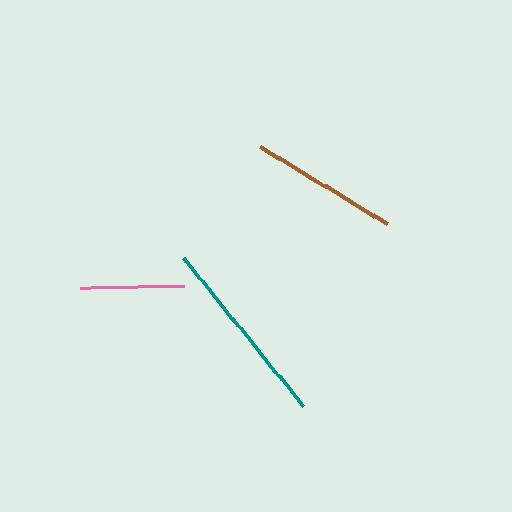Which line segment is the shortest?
The pink line is the shortest at approximately 104 pixels.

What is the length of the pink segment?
The pink segment is approximately 104 pixels long.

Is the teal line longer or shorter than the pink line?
The teal line is longer than the pink line.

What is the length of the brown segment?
The brown segment is approximately 149 pixels long.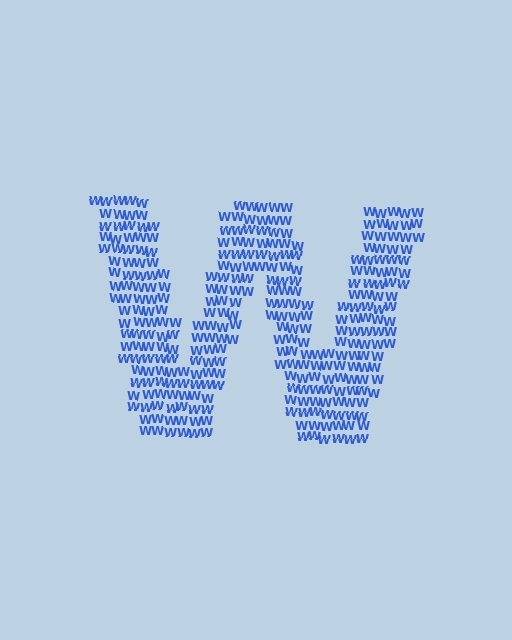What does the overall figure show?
The overall figure shows the letter W.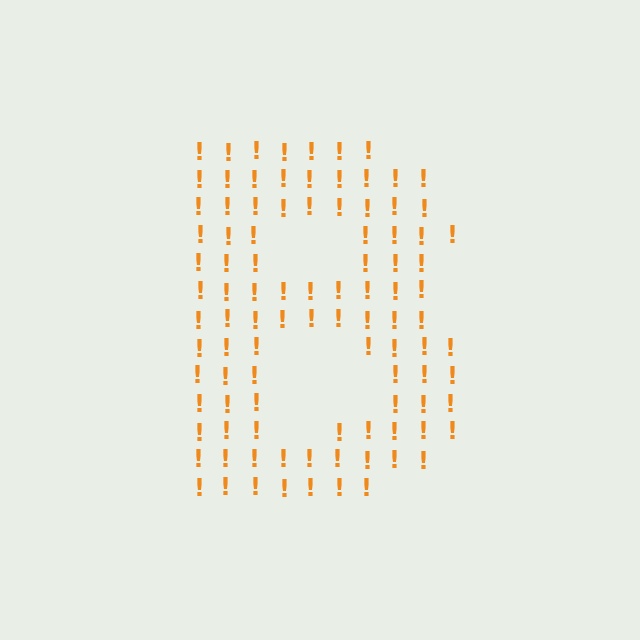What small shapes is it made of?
It is made of small exclamation marks.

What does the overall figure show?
The overall figure shows the letter B.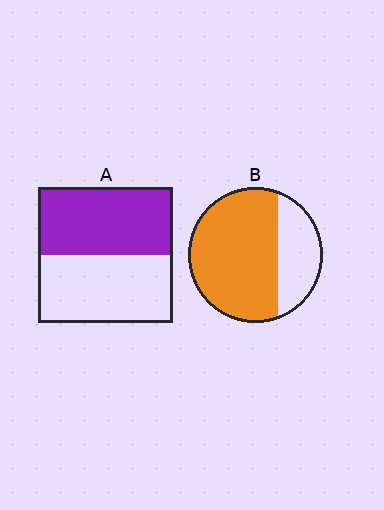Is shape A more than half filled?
Roughly half.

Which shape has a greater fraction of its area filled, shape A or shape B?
Shape B.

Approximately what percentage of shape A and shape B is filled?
A is approximately 50% and B is approximately 70%.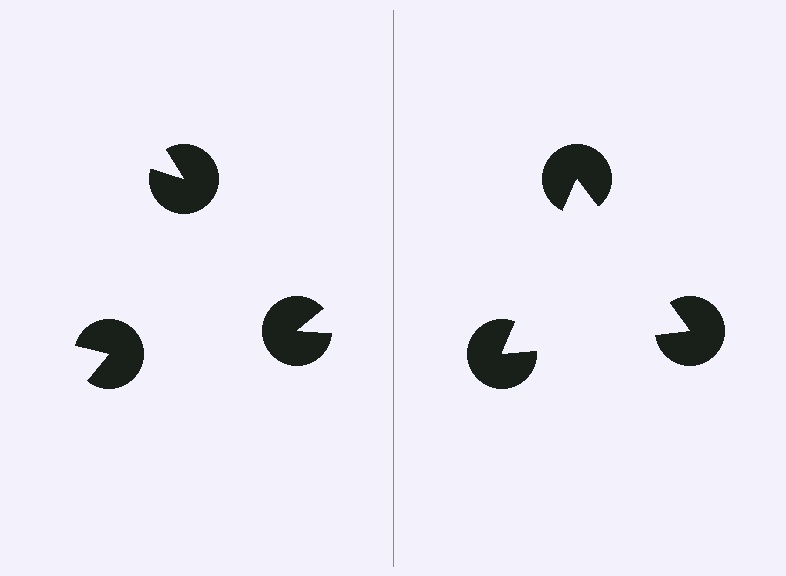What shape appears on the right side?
An illusory triangle.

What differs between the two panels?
The pac-man discs are positioned identically on both sides; only the wedge orientations differ. On the right they align to a triangle; on the left they are misaligned.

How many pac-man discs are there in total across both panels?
6 — 3 on each side.